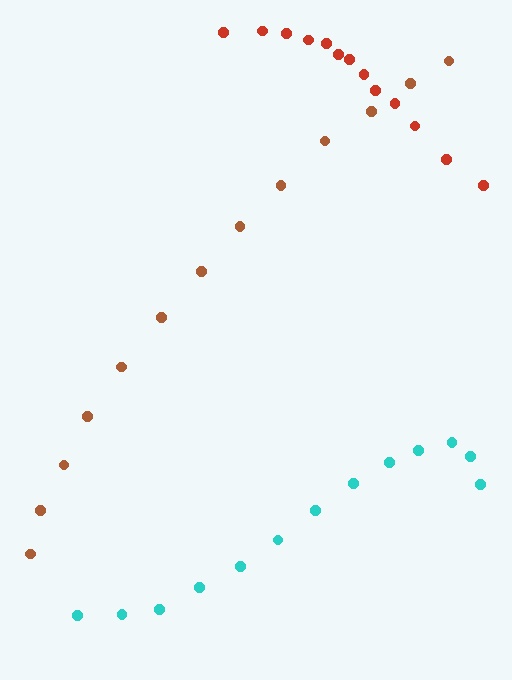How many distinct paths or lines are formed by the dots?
There are 3 distinct paths.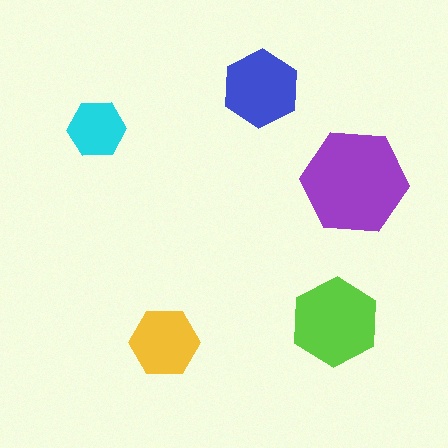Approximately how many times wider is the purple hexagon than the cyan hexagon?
About 2 times wider.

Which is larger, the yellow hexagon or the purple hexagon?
The purple one.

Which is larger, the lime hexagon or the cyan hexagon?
The lime one.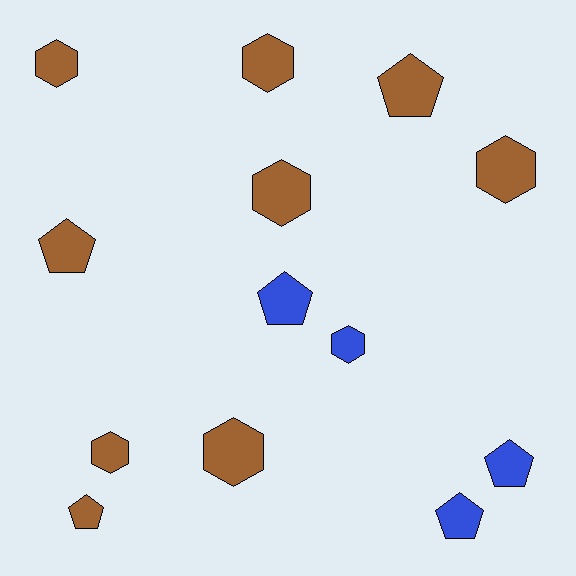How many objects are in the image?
There are 13 objects.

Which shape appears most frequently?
Hexagon, with 7 objects.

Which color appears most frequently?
Brown, with 9 objects.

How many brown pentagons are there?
There are 3 brown pentagons.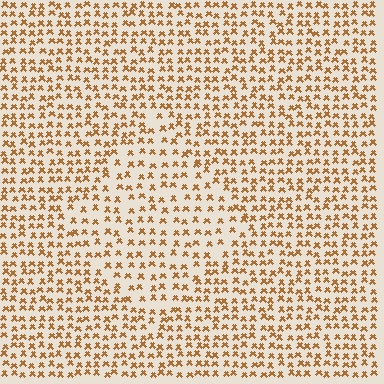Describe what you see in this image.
The image contains small brown elements arranged at two different densities. A diamond-shaped region is visible where the elements are less densely packed than the surrounding area.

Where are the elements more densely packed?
The elements are more densely packed outside the diamond boundary.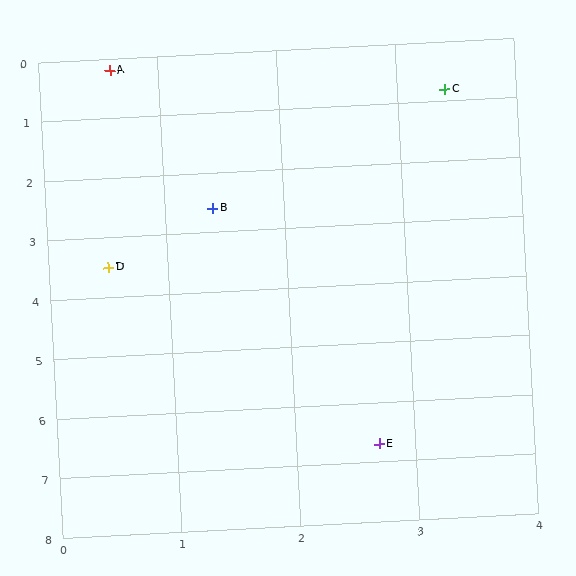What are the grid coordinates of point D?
Point D is at approximately (0.5, 3.5).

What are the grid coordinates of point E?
Point E is at approximately (2.7, 6.7).